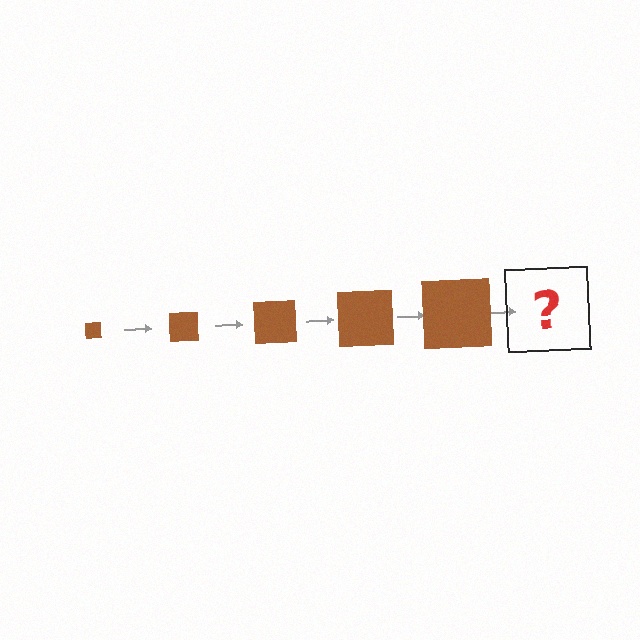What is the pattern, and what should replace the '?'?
The pattern is that the square gets progressively larger each step. The '?' should be a brown square, larger than the previous one.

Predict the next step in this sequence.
The next step is a brown square, larger than the previous one.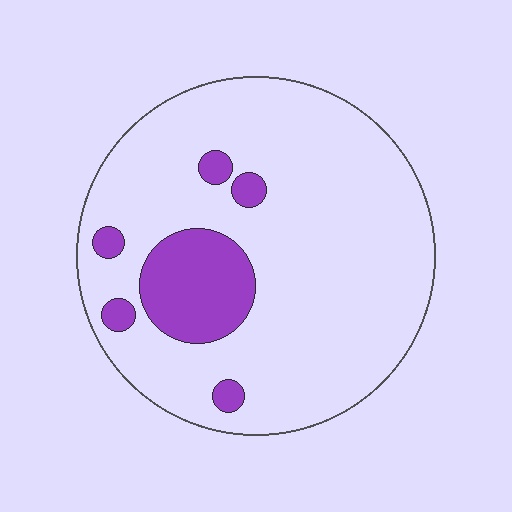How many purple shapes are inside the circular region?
6.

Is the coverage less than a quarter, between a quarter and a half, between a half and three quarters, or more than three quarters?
Less than a quarter.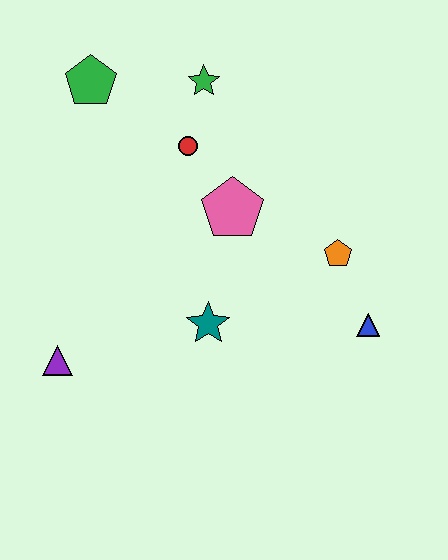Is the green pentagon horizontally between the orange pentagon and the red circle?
No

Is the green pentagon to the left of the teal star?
Yes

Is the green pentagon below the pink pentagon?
No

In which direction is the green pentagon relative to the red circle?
The green pentagon is to the left of the red circle.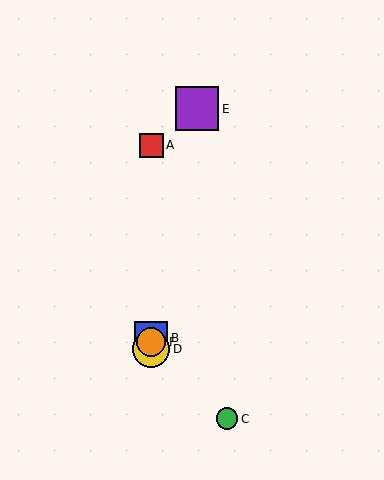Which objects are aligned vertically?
Objects A, B, D, F are aligned vertically.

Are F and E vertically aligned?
No, F is at x≈151 and E is at x≈197.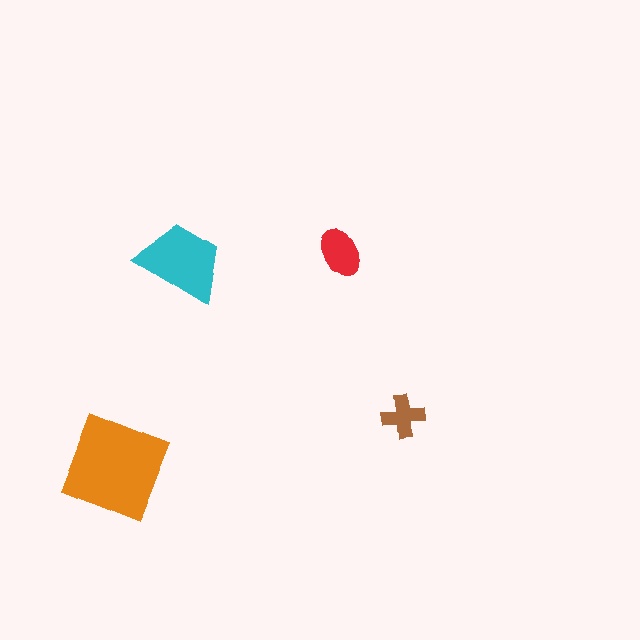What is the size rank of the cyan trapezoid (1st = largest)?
2nd.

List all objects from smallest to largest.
The brown cross, the red ellipse, the cyan trapezoid, the orange diamond.